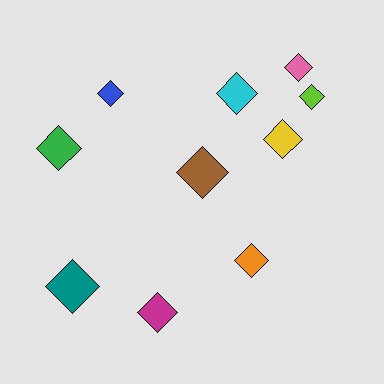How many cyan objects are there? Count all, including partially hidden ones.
There is 1 cyan object.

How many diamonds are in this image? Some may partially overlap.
There are 10 diamonds.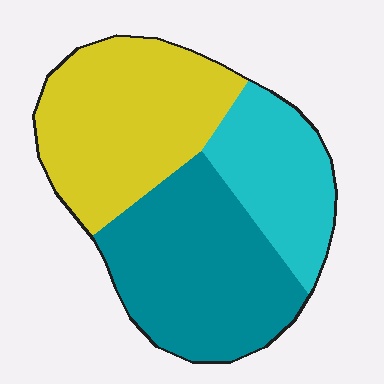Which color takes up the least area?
Cyan, at roughly 25%.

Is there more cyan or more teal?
Teal.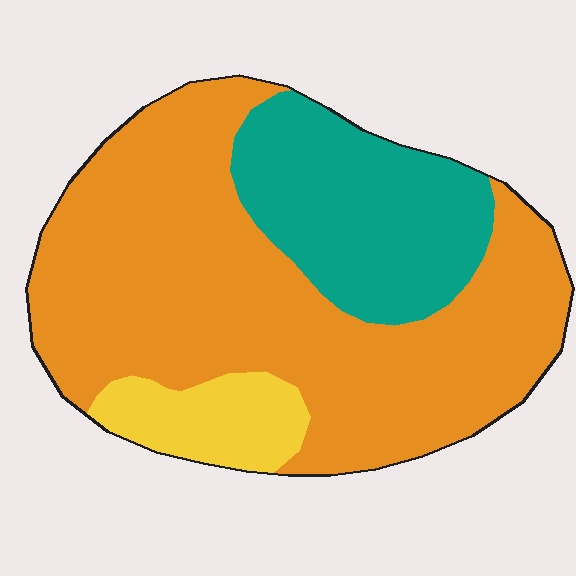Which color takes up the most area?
Orange, at roughly 65%.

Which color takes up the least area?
Yellow, at roughly 10%.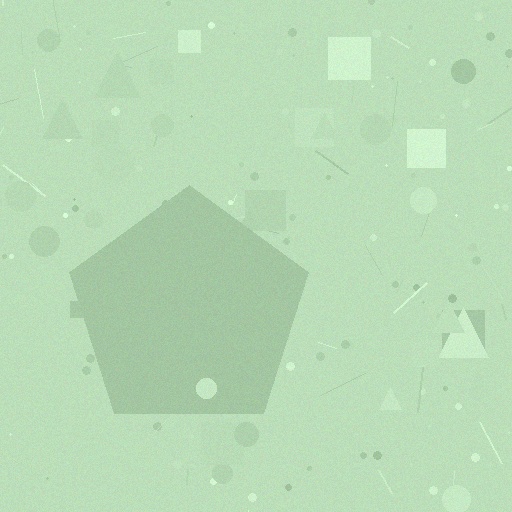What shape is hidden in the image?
A pentagon is hidden in the image.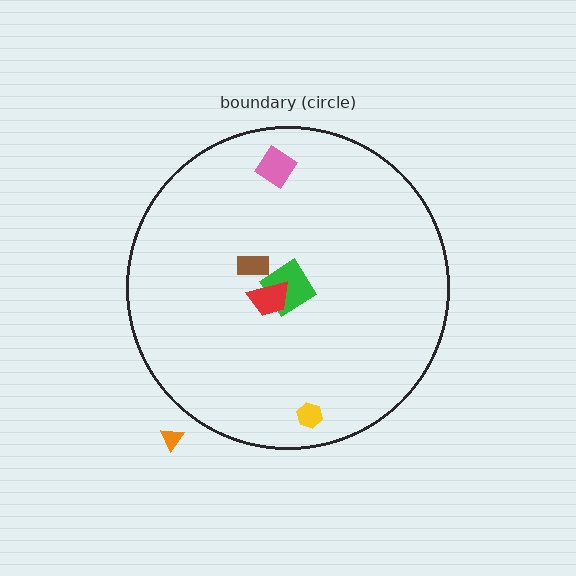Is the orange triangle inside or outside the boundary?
Outside.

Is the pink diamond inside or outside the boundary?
Inside.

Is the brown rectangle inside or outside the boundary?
Inside.